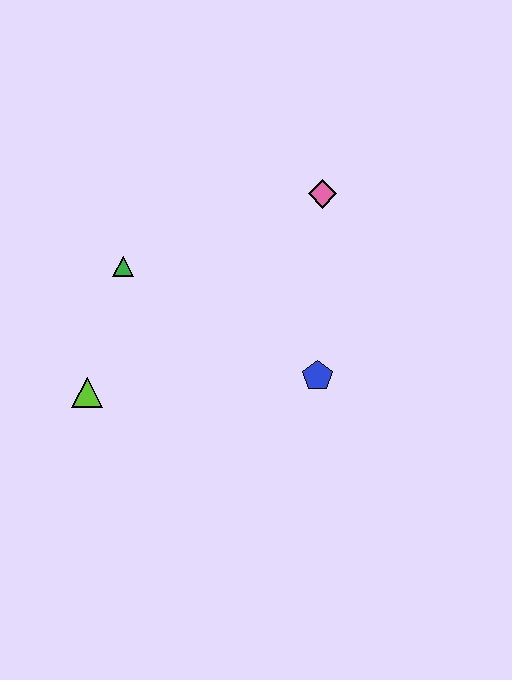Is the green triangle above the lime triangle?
Yes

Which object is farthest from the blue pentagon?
The lime triangle is farthest from the blue pentagon.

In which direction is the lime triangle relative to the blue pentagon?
The lime triangle is to the left of the blue pentagon.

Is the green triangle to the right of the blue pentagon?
No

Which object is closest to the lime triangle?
The green triangle is closest to the lime triangle.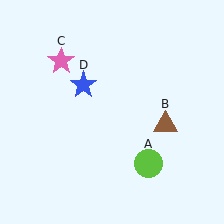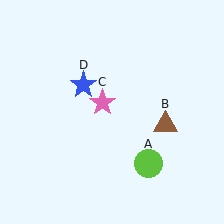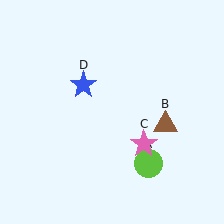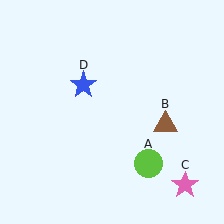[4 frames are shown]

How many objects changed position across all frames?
1 object changed position: pink star (object C).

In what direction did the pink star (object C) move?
The pink star (object C) moved down and to the right.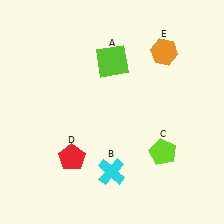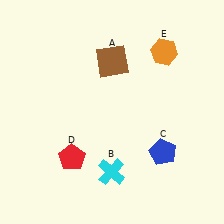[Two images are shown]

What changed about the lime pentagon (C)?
In Image 1, C is lime. In Image 2, it changed to blue.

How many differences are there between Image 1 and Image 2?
There are 2 differences between the two images.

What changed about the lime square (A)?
In Image 1, A is lime. In Image 2, it changed to brown.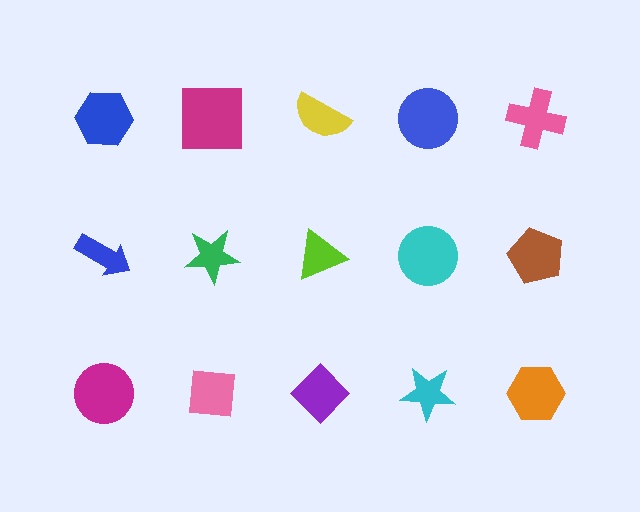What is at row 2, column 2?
A green star.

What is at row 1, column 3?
A yellow semicircle.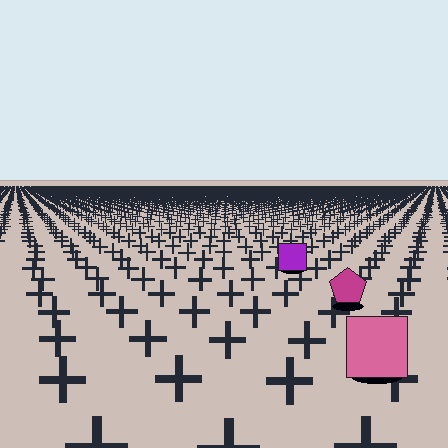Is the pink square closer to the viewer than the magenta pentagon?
Yes. The pink square is closer — you can tell from the texture gradient: the ground texture is coarser near it.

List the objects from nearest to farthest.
From nearest to farthest: the pink square, the magenta pentagon, the purple square.